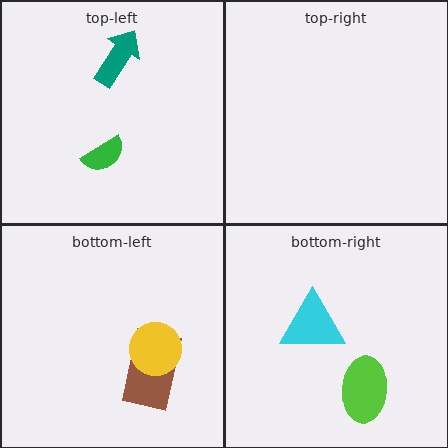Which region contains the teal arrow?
The top-left region.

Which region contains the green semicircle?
The top-left region.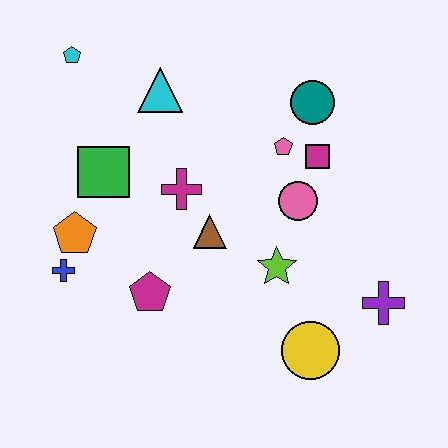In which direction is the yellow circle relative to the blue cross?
The yellow circle is to the right of the blue cross.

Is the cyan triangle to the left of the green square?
No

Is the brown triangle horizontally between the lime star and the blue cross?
Yes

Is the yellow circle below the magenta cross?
Yes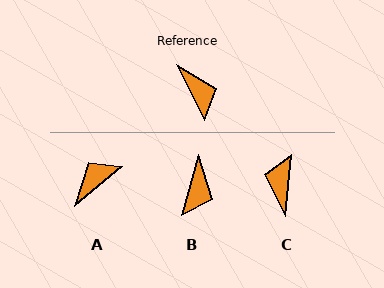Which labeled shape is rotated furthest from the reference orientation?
C, about 147 degrees away.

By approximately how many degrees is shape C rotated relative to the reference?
Approximately 147 degrees counter-clockwise.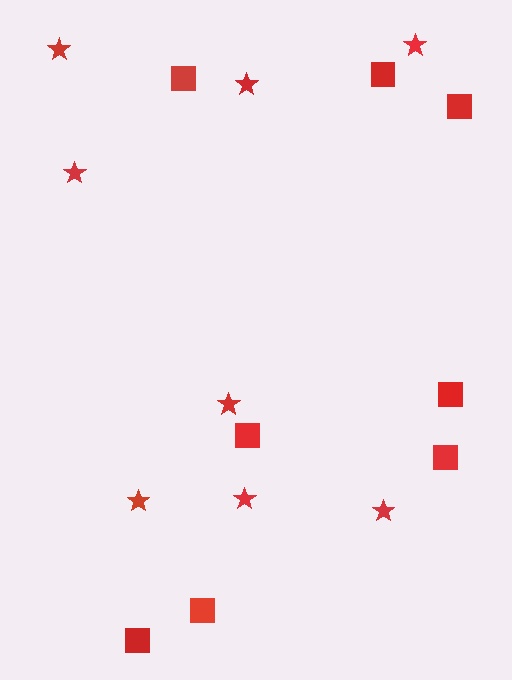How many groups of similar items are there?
There are 2 groups: one group of squares (8) and one group of stars (8).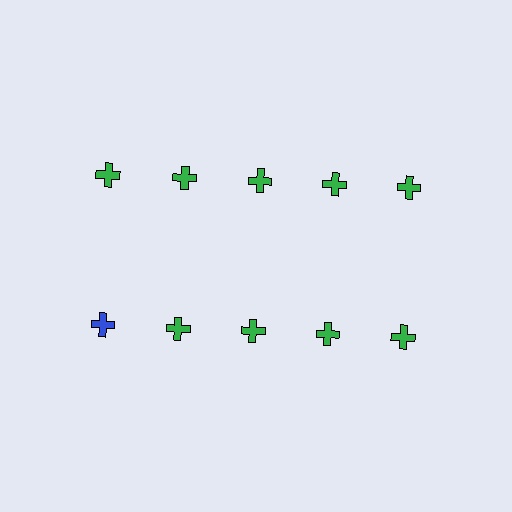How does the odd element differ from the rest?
It has a different color: blue instead of green.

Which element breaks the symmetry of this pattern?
The blue cross in the second row, leftmost column breaks the symmetry. All other shapes are green crosses.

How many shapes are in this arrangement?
There are 10 shapes arranged in a grid pattern.